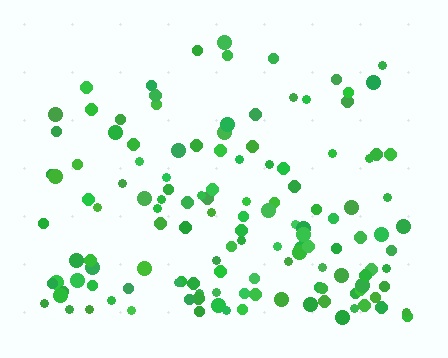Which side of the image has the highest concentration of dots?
The bottom.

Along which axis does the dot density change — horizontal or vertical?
Vertical.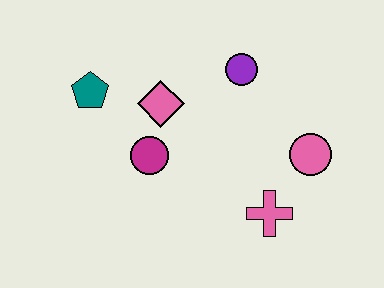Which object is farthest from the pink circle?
The teal pentagon is farthest from the pink circle.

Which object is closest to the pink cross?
The pink circle is closest to the pink cross.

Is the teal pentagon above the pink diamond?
Yes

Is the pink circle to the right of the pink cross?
Yes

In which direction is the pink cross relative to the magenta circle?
The pink cross is to the right of the magenta circle.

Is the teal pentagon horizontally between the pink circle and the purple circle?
No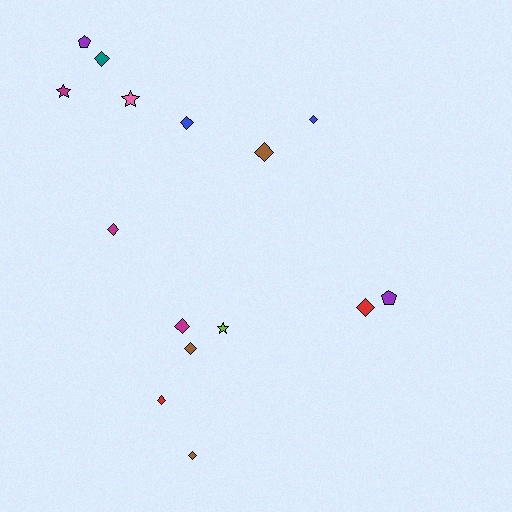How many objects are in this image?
There are 15 objects.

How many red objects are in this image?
There are 2 red objects.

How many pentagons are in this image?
There are 2 pentagons.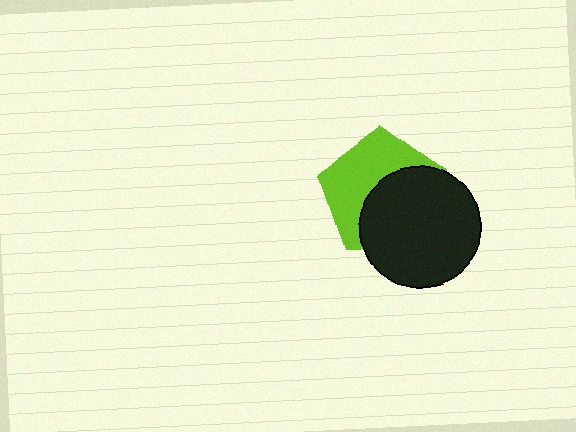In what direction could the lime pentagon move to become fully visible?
The lime pentagon could move toward the upper-left. That would shift it out from behind the black circle entirely.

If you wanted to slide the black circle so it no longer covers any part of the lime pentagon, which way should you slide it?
Slide it toward the lower-right — that is the most direct way to separate the two shapes.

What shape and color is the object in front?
The object in front is a black circle.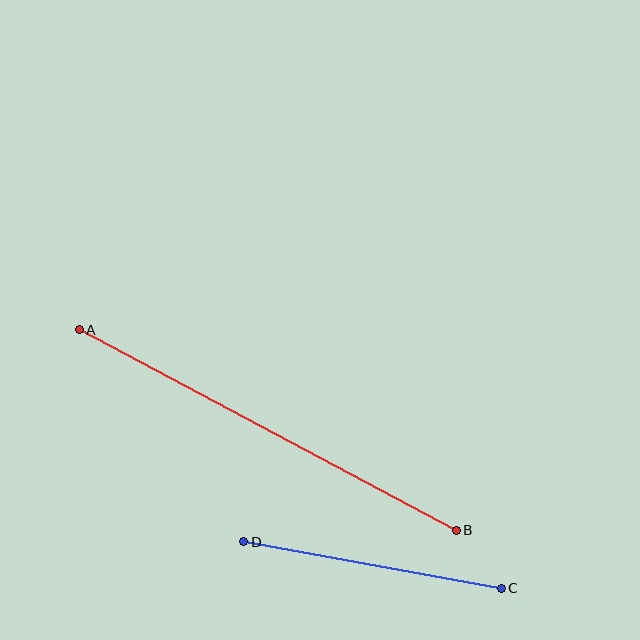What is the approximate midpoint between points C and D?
The midpoint is at approximately (373, 565) pixels.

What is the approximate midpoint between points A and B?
The midpoint is at approximately (268, 430) pixels.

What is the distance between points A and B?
The distance is approximately 427 pixels.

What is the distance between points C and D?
The distance is approximately 262 pixels.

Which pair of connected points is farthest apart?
Points A and B are farthest apart.